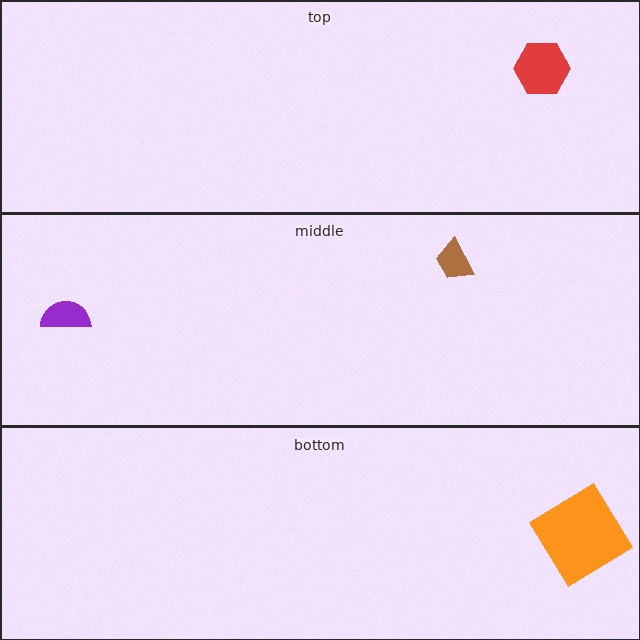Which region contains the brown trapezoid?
The middle region.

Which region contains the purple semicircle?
The middle region.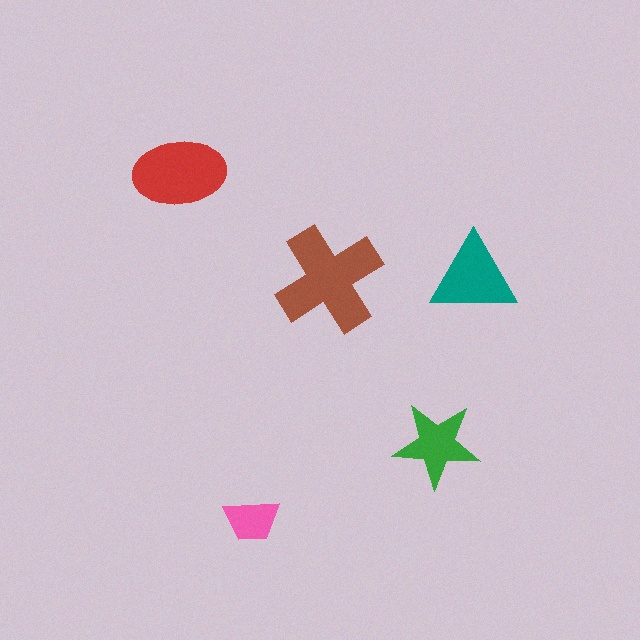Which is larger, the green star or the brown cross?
The brown cross.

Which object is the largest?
The brown cross.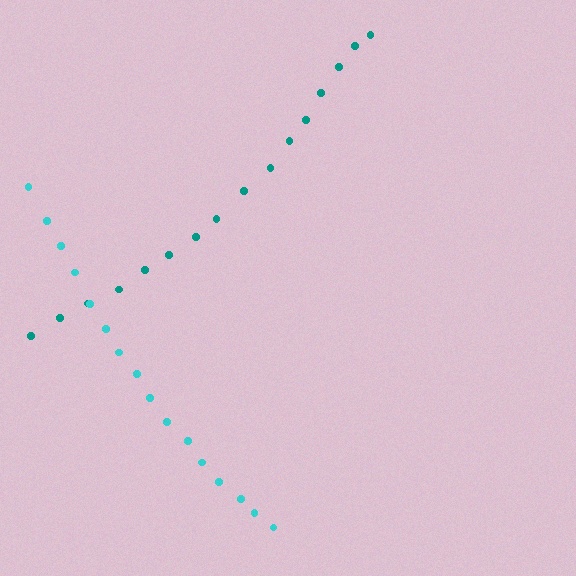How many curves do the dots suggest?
There are 2 distinct paths.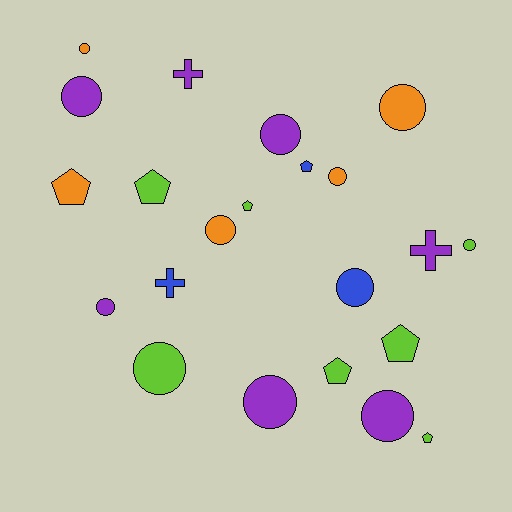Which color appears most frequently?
Lime, with 7 objects.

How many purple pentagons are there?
There are no purple pentagons.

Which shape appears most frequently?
Circle, with 12 objects.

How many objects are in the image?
There are 22 objects.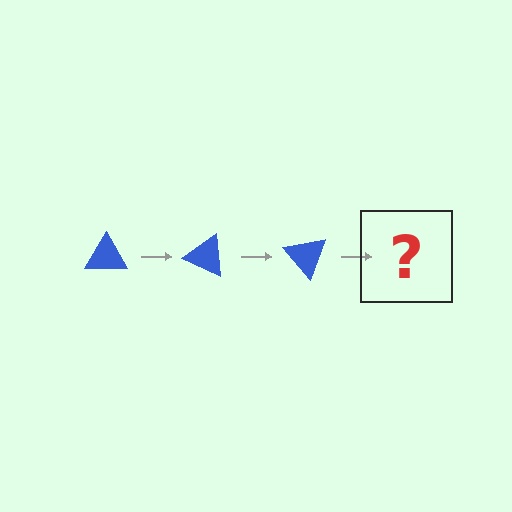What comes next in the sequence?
The next element should be a blue triangle rotated 75 degrees.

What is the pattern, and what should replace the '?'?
The pattern is that the triangle rotates 25 degrees each step. The '?' should be a blue triangle rotated 75 degrees.